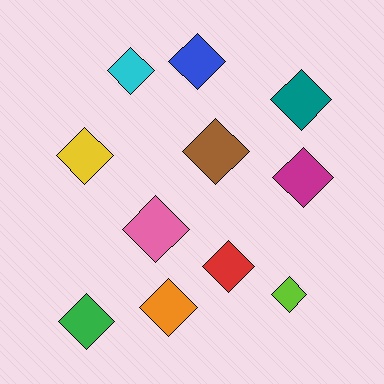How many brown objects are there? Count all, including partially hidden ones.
There is 1 brown object.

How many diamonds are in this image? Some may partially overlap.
There are 11 diamonds.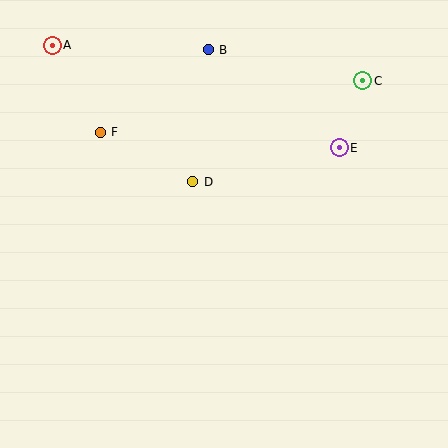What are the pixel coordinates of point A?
Point A is at (52, 45).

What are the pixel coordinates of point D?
Point D is at (193, 182).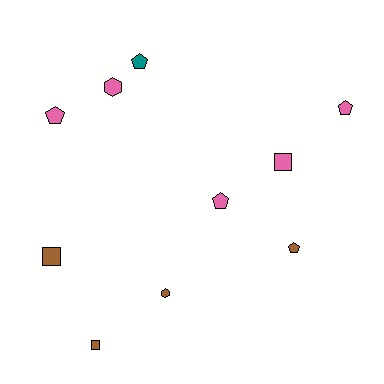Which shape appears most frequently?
Pentagon, with 5 objects.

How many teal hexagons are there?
There are no teal hexagons.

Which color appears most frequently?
Pink, with 5 objects.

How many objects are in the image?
There are 10 objects.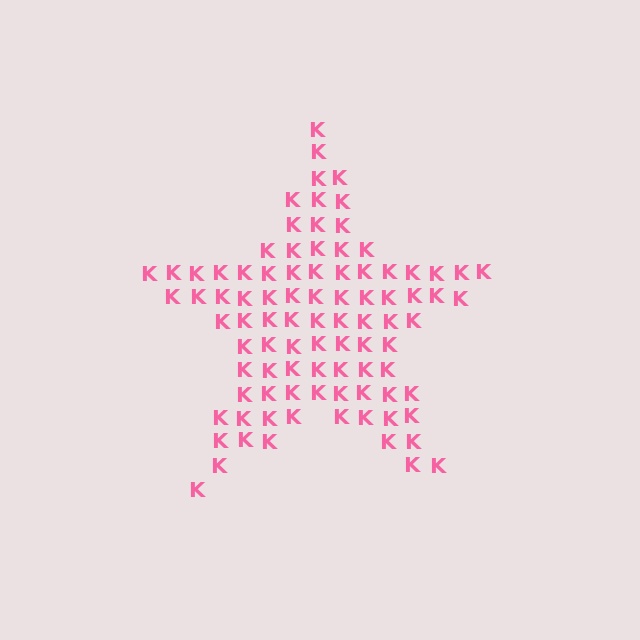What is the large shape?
The large shape is a star.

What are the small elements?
The small elements are letter K's.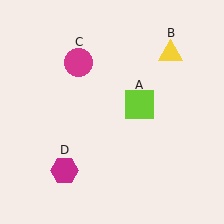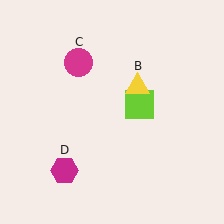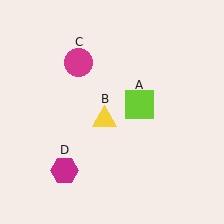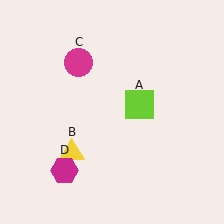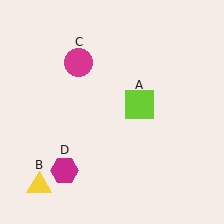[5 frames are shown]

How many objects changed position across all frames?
1 object changed position: yellow triangle (object B).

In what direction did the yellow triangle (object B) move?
The yellow triangle (object B) moved down and to the left.